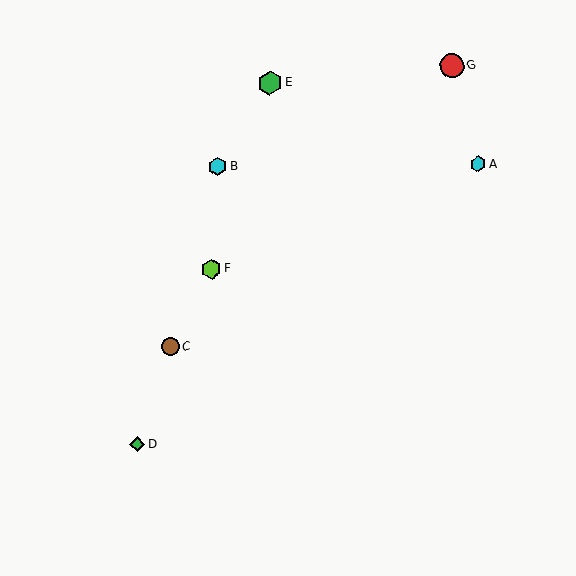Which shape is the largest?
The green hexagon (labeled E) is the largest.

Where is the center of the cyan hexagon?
The center of the cyan hexagon is at (218, 167).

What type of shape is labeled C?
Shape C is a brown circle.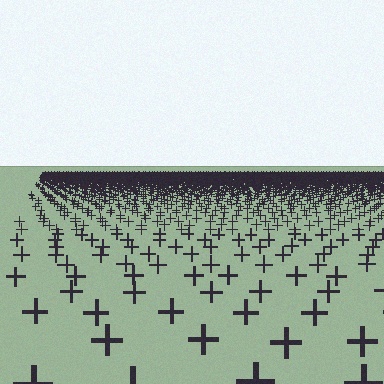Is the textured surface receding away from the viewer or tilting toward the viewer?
The surface is receding away from the viewer. Texture elements get smaller and denser toward the top.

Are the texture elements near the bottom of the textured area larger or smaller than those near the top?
Larger. Near the bottom, elements are closer to the viewer and appear at a bigger on-screen size.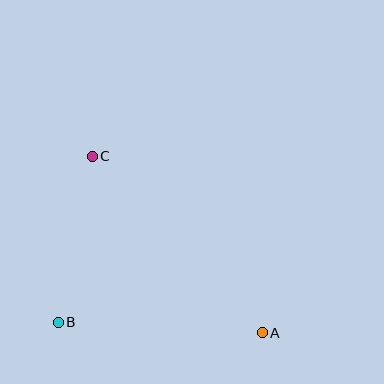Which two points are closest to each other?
Points B and C are closest to each other.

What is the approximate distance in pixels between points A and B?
The distance between A and B is approximately 204 pixels.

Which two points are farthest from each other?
Points A and C are farthest from each other.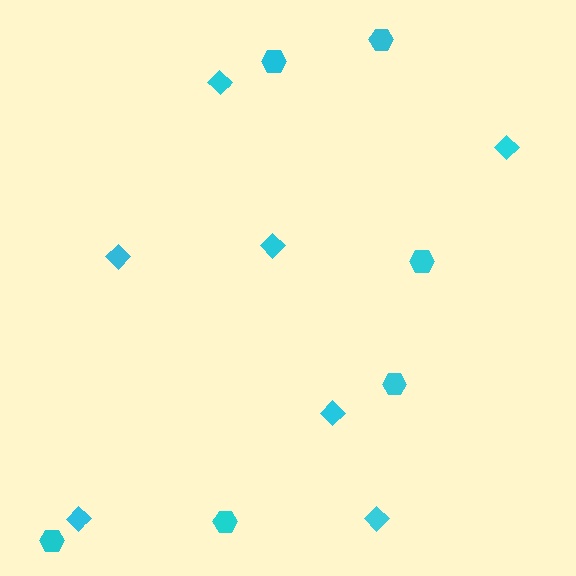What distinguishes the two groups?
There are 2 groups: one group of hexagons (6) and one group of diamonds (7).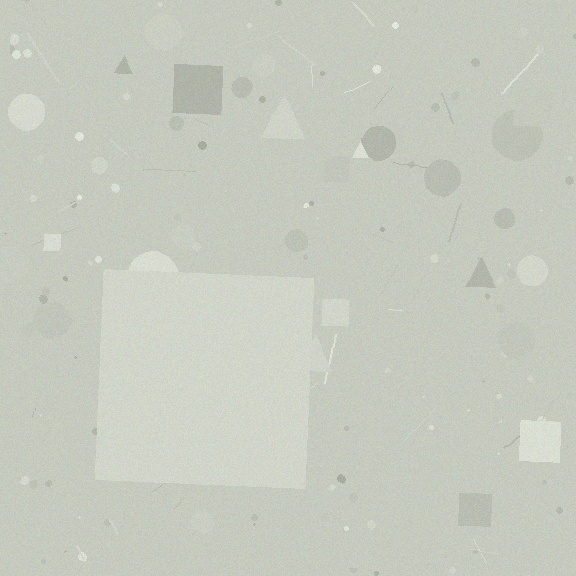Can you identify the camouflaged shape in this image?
The camouflaged shape is a square.